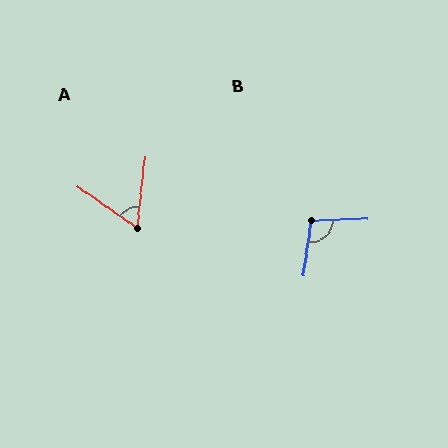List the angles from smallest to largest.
A (61°), B (99°).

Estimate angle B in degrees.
Approximately 99 degrees.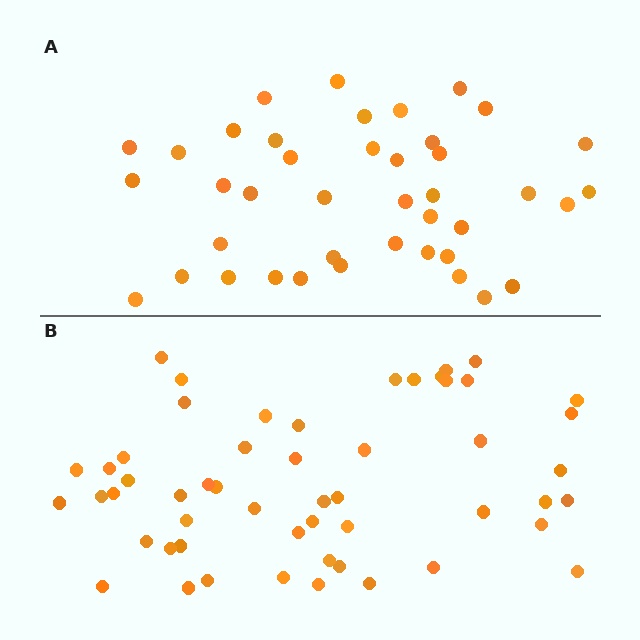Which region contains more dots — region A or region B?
Region B (the bottom region) has more dots.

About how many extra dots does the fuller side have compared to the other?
Region B has roughly 12 or so more dots than region A.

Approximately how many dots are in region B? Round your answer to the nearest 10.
About 50 dots. (The exact count is 53, which rounds to 50.)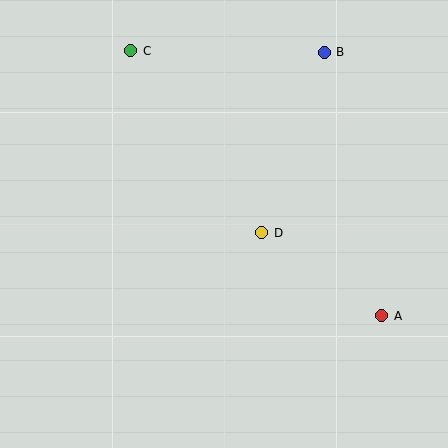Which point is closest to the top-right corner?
Point B is closest to the top-right corner.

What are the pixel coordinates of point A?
Point A is at (382, 316).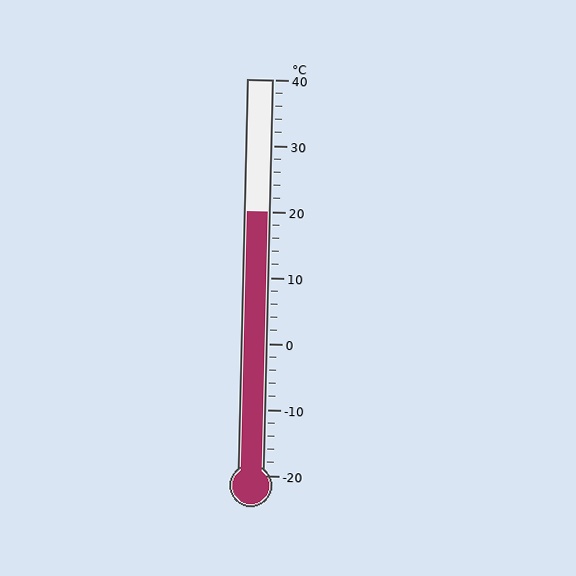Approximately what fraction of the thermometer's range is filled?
The thermometer is filled to approximately 65% of its range.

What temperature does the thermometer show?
The thermometer shows approximately 20°C.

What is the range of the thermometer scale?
The thermometer scale ranges from -20°C to 40°C.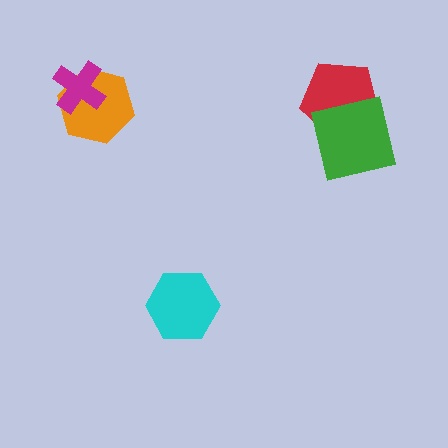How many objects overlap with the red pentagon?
1 object overlaps with the red pentagon.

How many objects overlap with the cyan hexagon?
0 objects overlap with the cyan hexagon.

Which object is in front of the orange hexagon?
The magenta cross is in front of the orange hexagon.